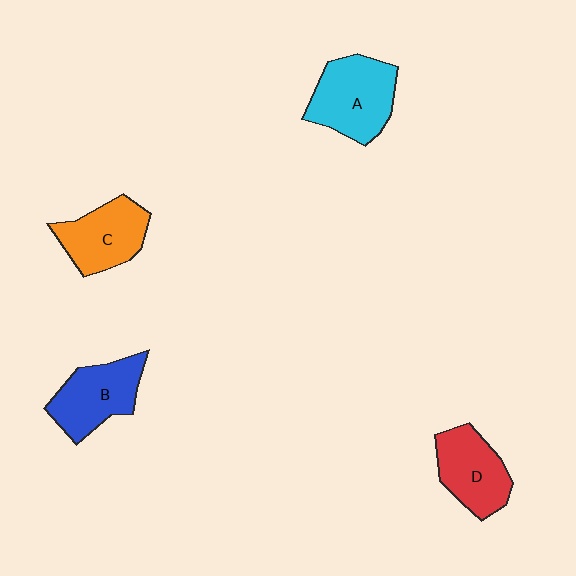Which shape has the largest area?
Shape A (cyan).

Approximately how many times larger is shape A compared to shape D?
Approximately 1.2 times.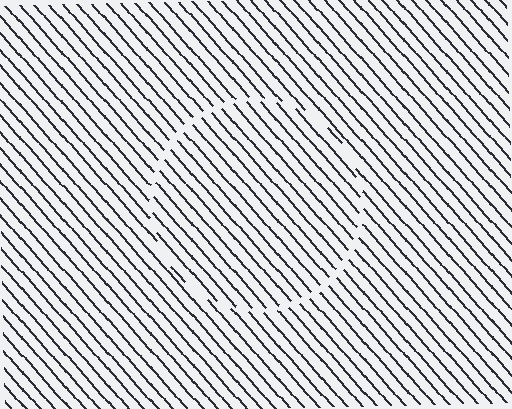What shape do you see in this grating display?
An illusory circle. The interior of the shape contains the same grating, shifted by half a period — the contour is defined by the phase discontinuity where line-ends from the inner and outer gratings abut.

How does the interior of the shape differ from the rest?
The interior of the shape contains the same grating, shifted by half a period — the contour is defined by the phase discontinuity where line-ends from the inner and outer gratings abut.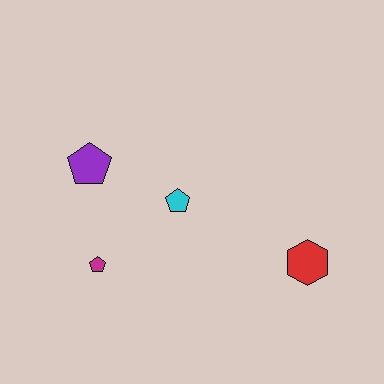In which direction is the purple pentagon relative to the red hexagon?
The purple pentagon is to the left of the red hexagon.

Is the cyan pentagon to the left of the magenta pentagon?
No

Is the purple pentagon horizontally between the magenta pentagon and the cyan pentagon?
No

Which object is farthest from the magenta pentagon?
The red hexagon is farthest from the magenta pentagon.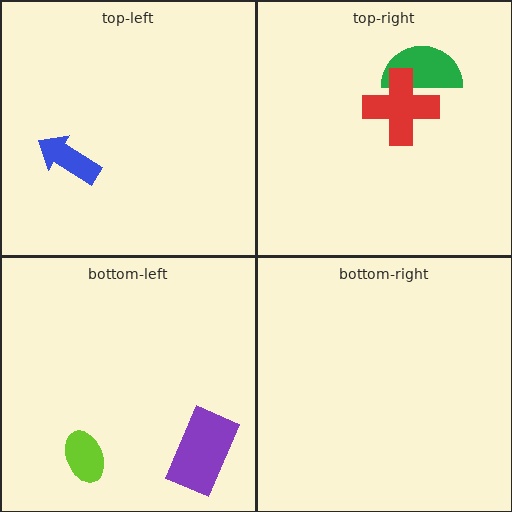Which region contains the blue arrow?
The top-left region.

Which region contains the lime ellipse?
The bottom-left region.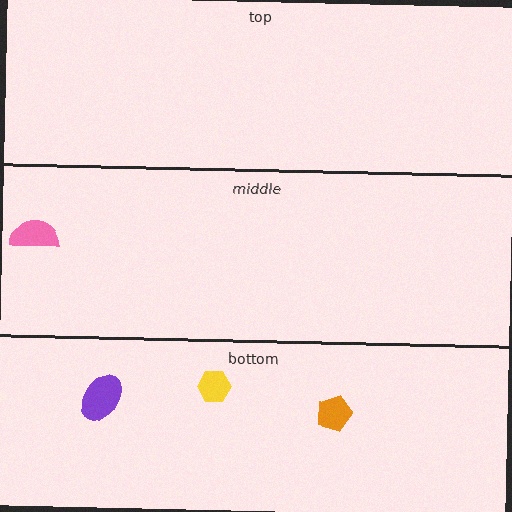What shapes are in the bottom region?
The yellow hexagon, the purple ellipse, the orange pentagon.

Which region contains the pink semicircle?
The middle region.